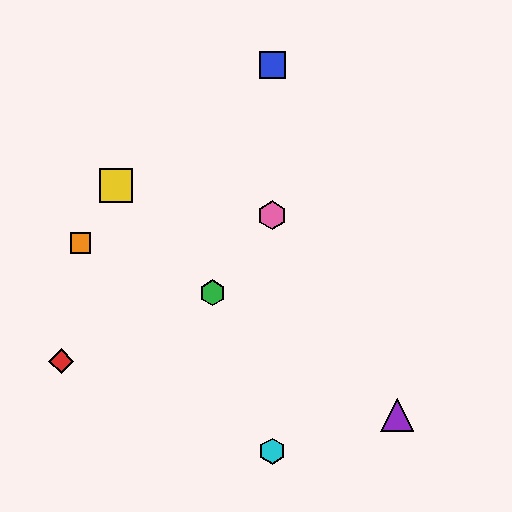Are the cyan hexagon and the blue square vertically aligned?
Yes, both are at x≈272.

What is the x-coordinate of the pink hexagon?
The pink hexagon is at x≈272.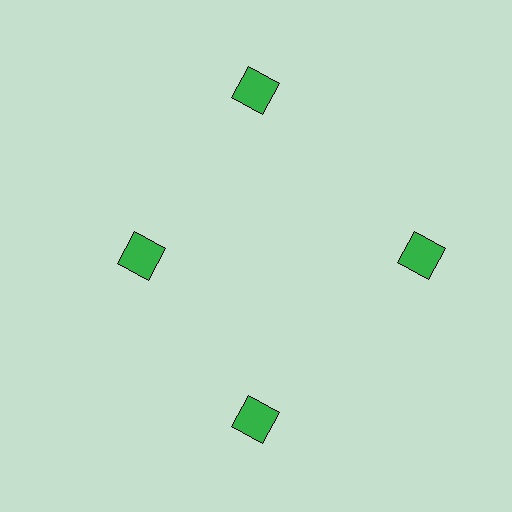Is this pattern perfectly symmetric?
No. The 4 green squares are arranged in a ring, but one element near the 9 o'clock position is pulled inward toward the center, breaking the 4-fold rotational symmetry.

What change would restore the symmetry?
The symmetry would be restored by moving it outward, back onto the ring so that all 4 squares sit at equal angles and equal distance from the center.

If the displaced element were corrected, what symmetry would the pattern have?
It would have 4-fold rotational symmetry — the pattern would map onto itself every 90 degrees.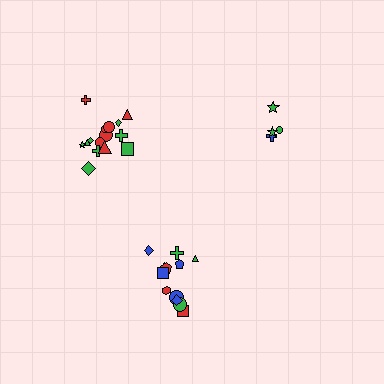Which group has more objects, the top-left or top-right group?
The top-left group.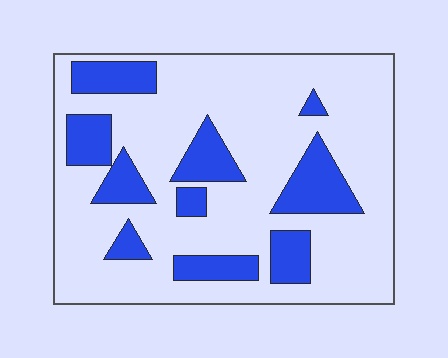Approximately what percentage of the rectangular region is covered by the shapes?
Approximately 25%.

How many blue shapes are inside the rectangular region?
10.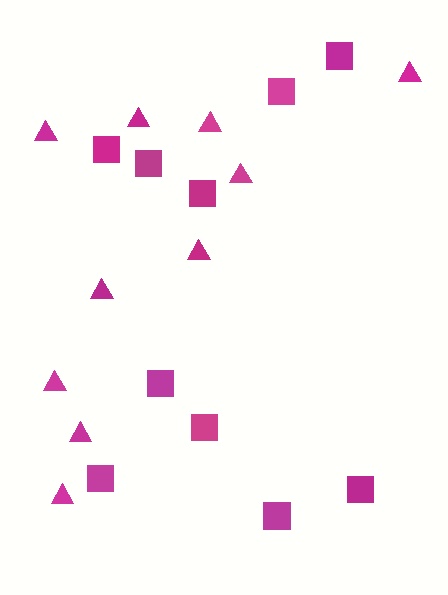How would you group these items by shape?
There are 2 groups: one group of triangles (10) and one group of squares (10).